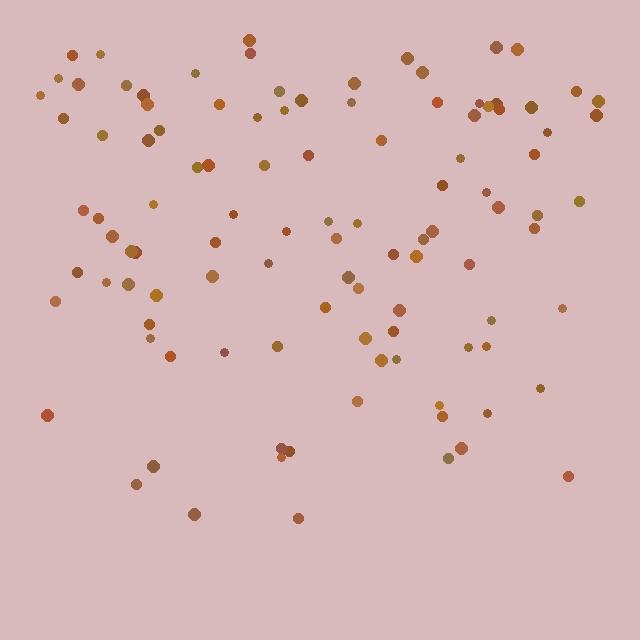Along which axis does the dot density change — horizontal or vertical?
Vertical.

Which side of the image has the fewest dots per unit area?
The bottom.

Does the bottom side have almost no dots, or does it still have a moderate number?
Still a moderate number, just noticeably fewer than the top.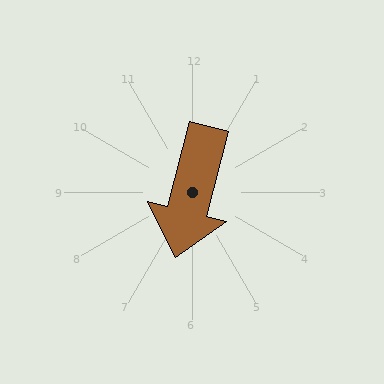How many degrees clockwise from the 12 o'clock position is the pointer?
Approximately 194 degrees.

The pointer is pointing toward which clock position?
Roughly 6 o'clock.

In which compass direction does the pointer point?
South.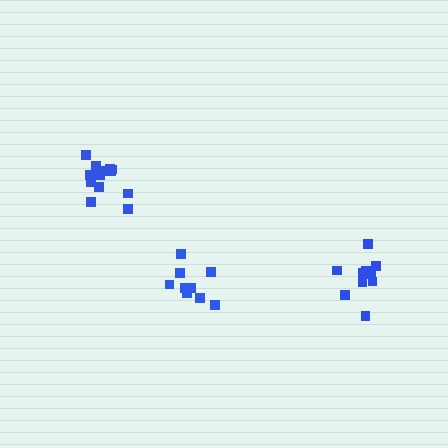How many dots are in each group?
Group 1: 9 dots, Group 2: 11 dots, Group 3: 13 dots (33 total).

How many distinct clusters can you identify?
There are 3 distinct clusters.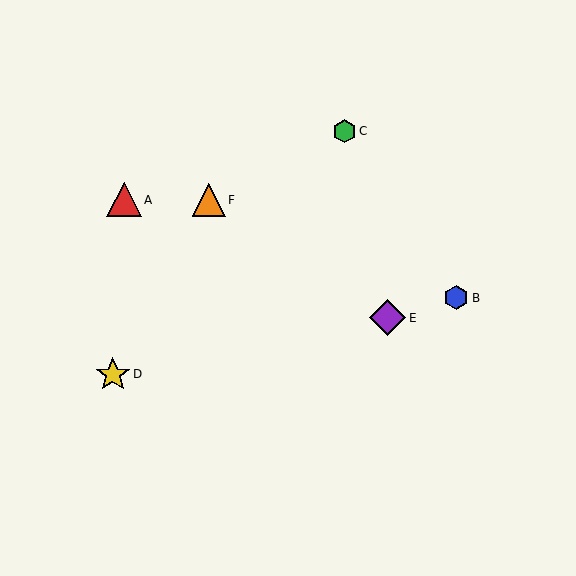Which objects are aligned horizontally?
Objects A, F are aligned horizontally.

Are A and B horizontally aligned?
No, A is at y≈200 and B is at y≈298.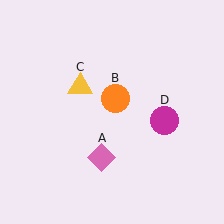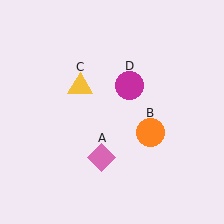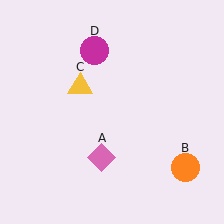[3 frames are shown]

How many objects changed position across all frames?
2 objects changed position: orange circle (object B), magenta circle (object D).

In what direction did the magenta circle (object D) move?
The magenta circle (object D) moved up and to the left.